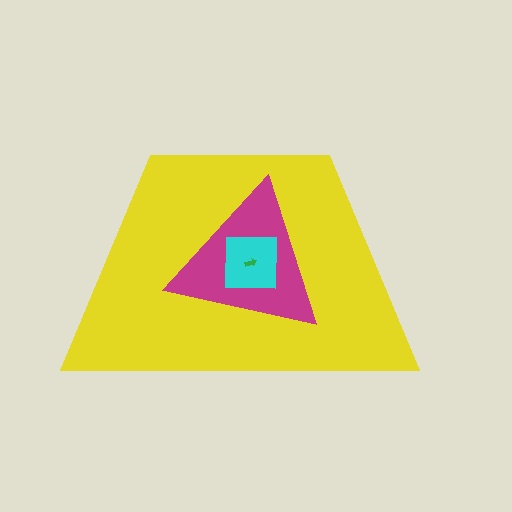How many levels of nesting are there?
4.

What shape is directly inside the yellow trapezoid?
The magenta triangle.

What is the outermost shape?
The yellow trapezoid.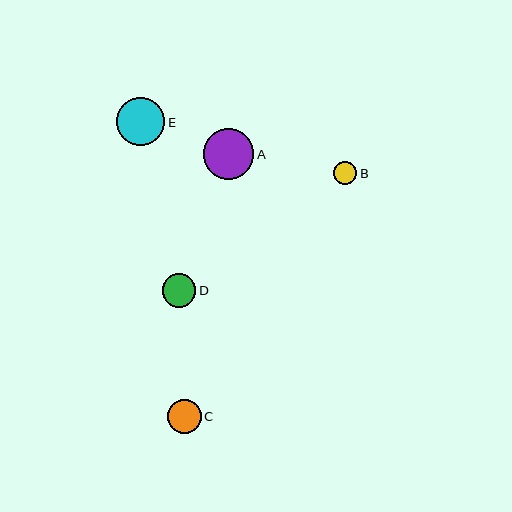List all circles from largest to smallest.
From largest to smallest: A, E, C, D, B.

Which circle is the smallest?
Circle B is the smallest with a size of approximately 23 pixels.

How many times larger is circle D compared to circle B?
Circle D is approximately 1.5 times the size of circle B.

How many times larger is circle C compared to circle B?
Circle C is approximately 1.5 times the size of circle B.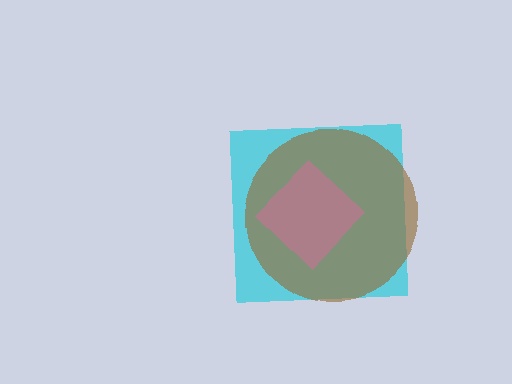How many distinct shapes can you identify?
There are 3 distinct shapes: a cyan square, a brown circle, a pink diamond.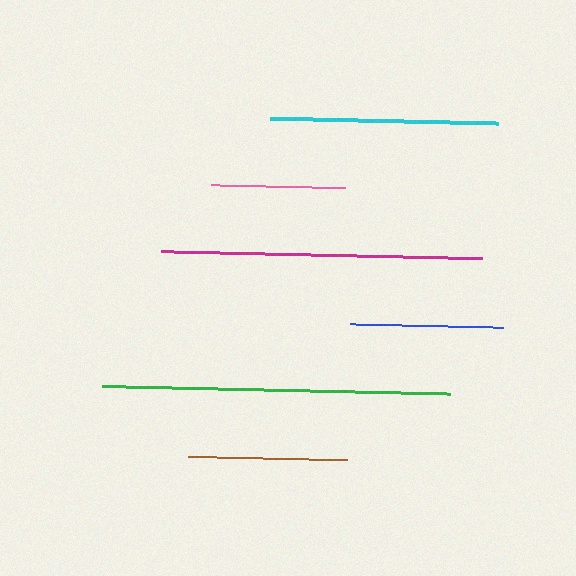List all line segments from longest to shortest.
From longest to shortest: green, magenta, cyan, brown, blue, pink.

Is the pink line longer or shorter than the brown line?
The brown line is longer than the pink line.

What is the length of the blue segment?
The blue segment is approximately 152 pixels long.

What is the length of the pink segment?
The pink segment is approximately 133 pixels long.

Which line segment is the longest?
The green line is the longest at approximately 349 pixels.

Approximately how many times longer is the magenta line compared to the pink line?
The magenta line is approximately 2.4 times the length of the pink line.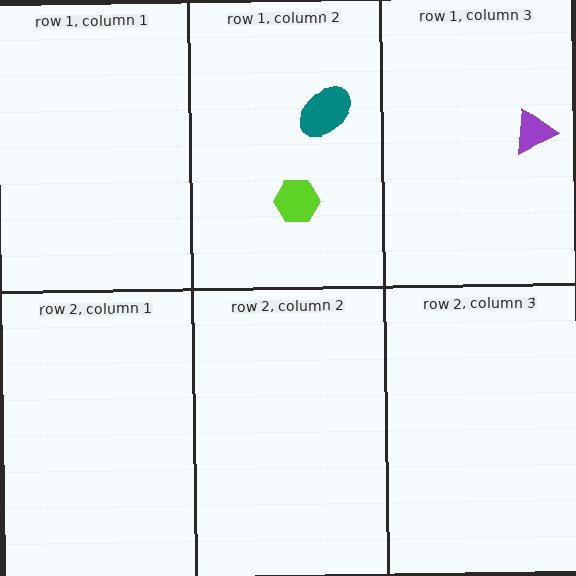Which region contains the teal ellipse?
The row 1, column 2 region.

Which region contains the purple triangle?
The row 1, column 3 region.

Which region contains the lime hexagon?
The row 1, column 2 region.